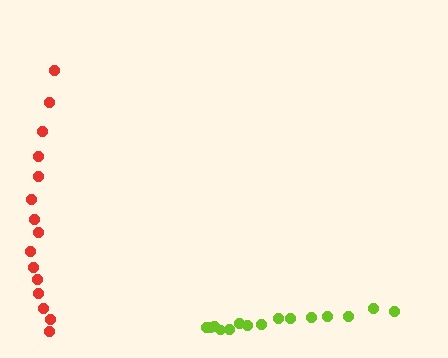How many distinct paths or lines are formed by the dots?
There are 2 distinct paths.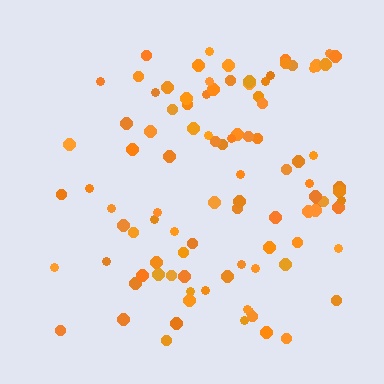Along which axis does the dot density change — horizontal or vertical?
Horizontal.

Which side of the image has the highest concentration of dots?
The right.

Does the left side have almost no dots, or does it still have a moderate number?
Still a moderate number, just noticeably fewer than the right.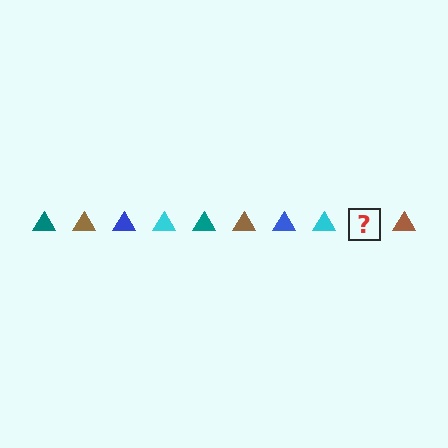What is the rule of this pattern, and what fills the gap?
The rule is that the pattern cycles through teal, brown, blue, cyan triangles. The gap should be filled with a teal triangle.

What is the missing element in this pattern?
The missing element is a teal triangle.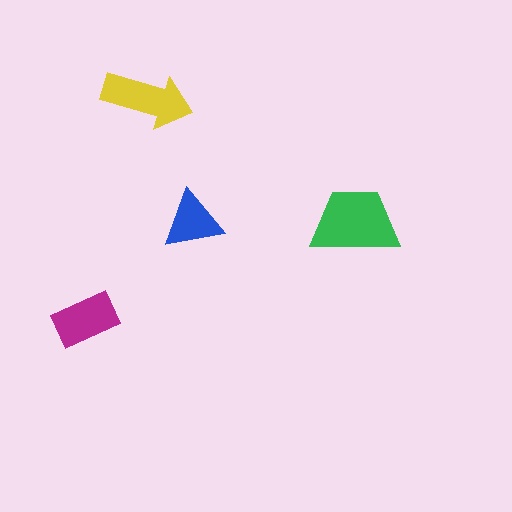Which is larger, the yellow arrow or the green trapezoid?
The green trapezoid.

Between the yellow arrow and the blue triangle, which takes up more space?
The yellow arrow.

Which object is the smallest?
The blue triangle.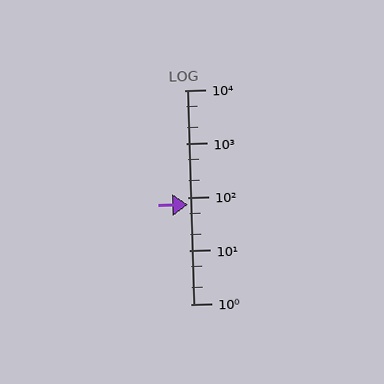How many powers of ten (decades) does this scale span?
The scale spans 4 decades, from 1 to 10000.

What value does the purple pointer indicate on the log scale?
The pointer indicates approximately 72.